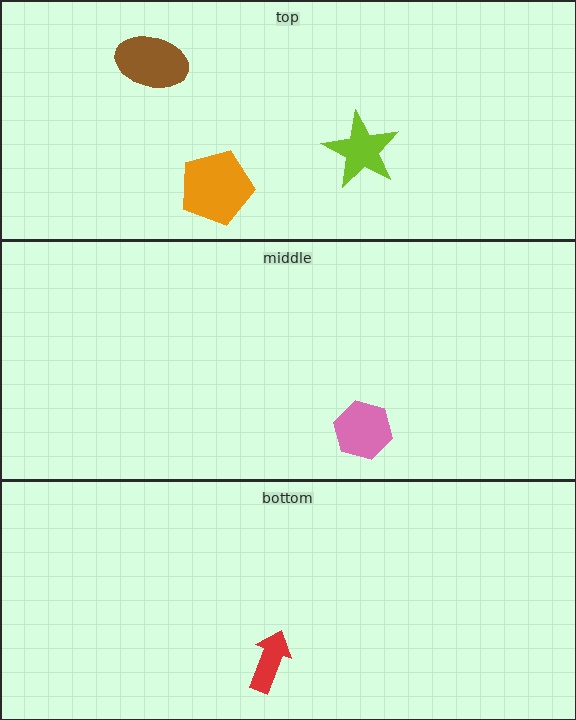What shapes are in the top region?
The brown ellipse, the orange pentagon, the lime star.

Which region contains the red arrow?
The bottom region.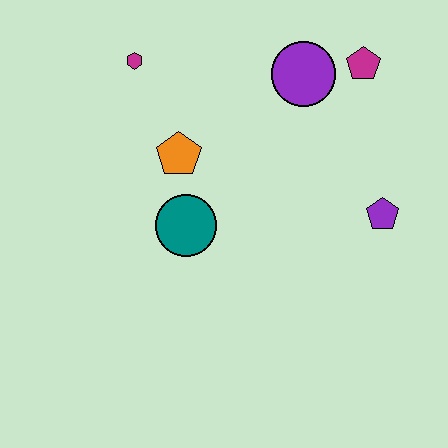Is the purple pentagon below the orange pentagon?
Yes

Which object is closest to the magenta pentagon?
The purple circle is closest to the magenta pentagon.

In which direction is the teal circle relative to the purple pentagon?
The teal circle is to the left of the purple pentagon.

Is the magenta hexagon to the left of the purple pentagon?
Yes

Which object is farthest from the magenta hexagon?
The purple pentagon is farthest from the magenta hexagon.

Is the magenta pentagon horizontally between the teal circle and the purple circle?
No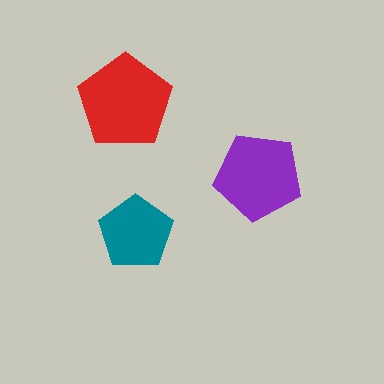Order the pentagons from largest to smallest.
the red one, the purple one, the teal one.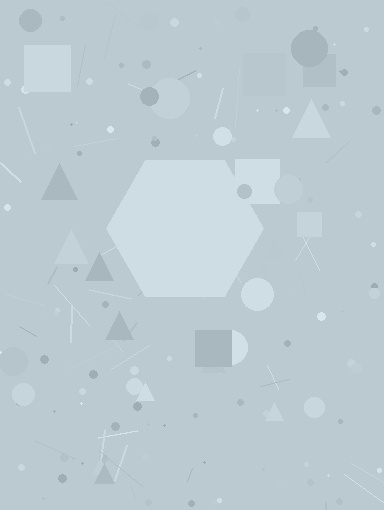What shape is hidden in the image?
A hexagon is hidden in the image.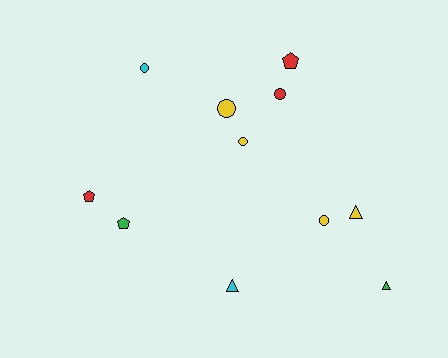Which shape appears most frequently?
Circle, with 5 objects.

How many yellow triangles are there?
There is 1 yellow triangle.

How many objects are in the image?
There are 11 objects.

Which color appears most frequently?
Yellow, with 4 objects.